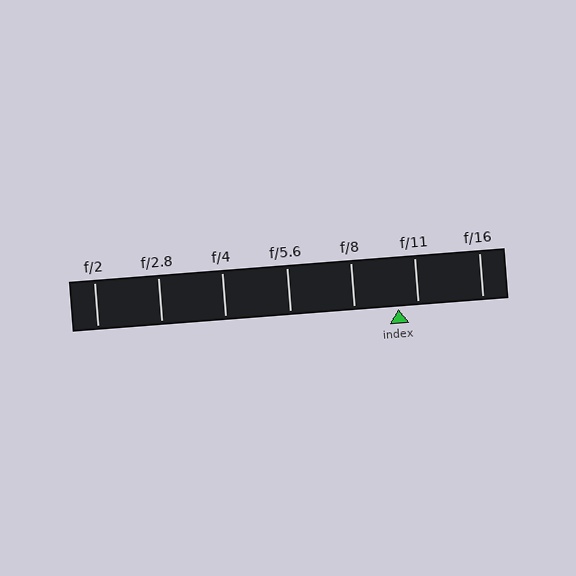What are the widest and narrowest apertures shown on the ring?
The widest aperture shown is f/2 and the narrowest is f/16.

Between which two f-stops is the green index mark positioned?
The index mark is between f/8 and f/11.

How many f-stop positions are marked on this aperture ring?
There are 7 f-stop positions marked.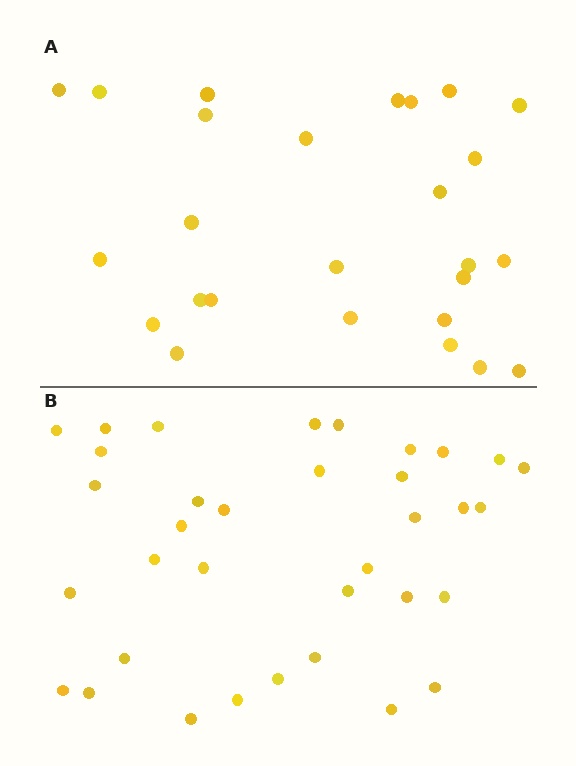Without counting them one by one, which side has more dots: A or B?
Region B (the bottom region) has more dots.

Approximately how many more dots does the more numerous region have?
Region B has roughly 8 or so more dots than region A.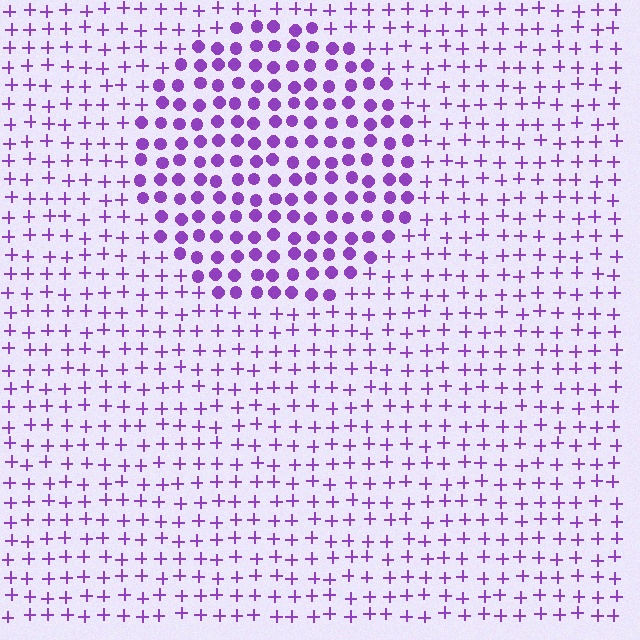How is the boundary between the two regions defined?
The boundary is defined by a change in element shape: circles inside vs. plus signs outside. All elements share the same color and spacing.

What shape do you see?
I see a circle.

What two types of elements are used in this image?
The image uses circles inside the circle region and plus signs outside it.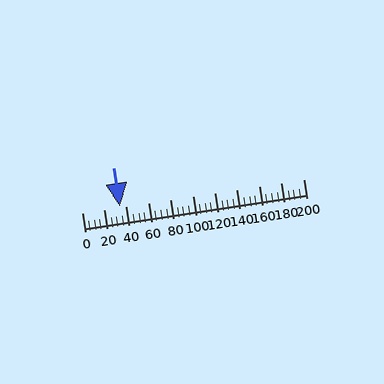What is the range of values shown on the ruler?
The ruler shows values from 0 to 200.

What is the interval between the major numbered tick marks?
The major tick marks are spaced 20 units apart.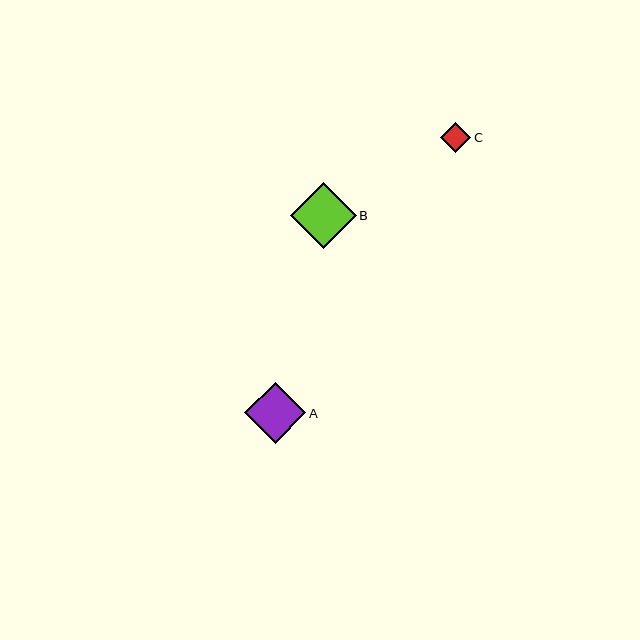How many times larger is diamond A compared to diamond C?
Diamond A is approximately 2.1 times the size of diamond C.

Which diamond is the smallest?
Diamond C is the smallest with a size of approximately 30 pixels.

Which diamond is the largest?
Diamond B is the largest with a size of approximately 66 pixels.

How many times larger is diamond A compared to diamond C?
Diamond A is approximately 2.1 times the size of diamond C.